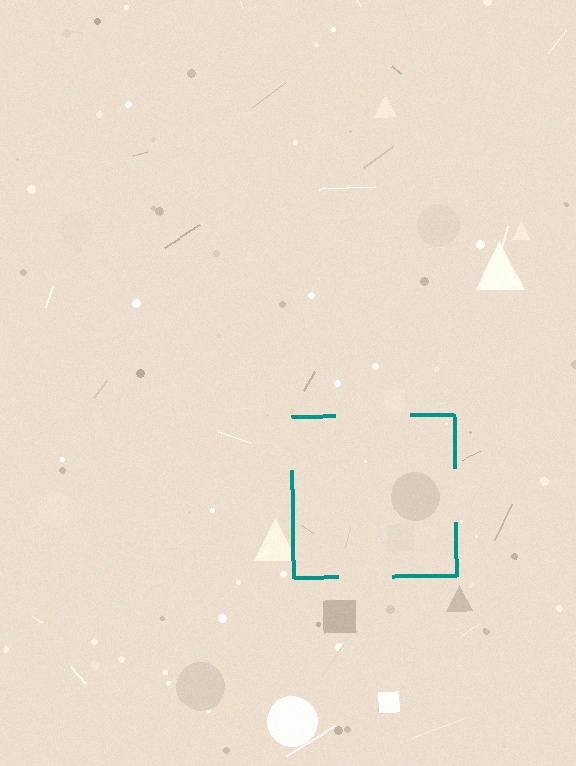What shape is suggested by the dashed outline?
The dashed outline suggests a square.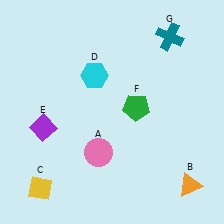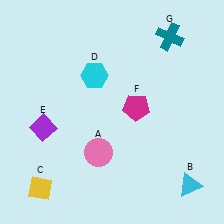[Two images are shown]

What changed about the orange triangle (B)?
In Image 1, B is orange. In Image 2, it changed to cyan.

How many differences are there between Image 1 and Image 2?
There are 2 differences between the two images.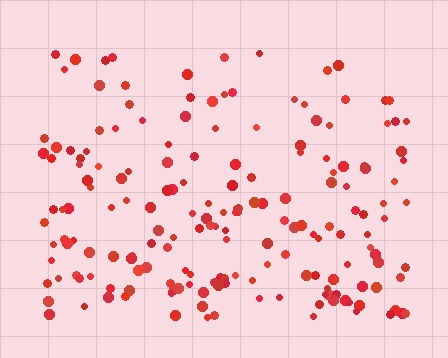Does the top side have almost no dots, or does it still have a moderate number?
Still a moderate number, just noticeably fewer than the bottom.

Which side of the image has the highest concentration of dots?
The bottom.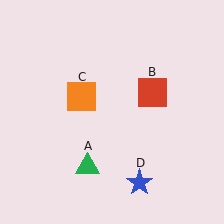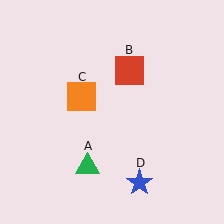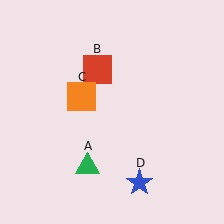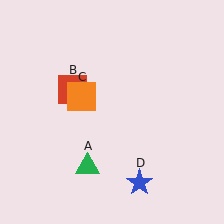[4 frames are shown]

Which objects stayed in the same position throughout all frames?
Green triangle (object A) and orange square (object C) and blue star (object D) remained stationary.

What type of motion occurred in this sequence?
The red square (object B) rotated counterclockwise around the center of the scene.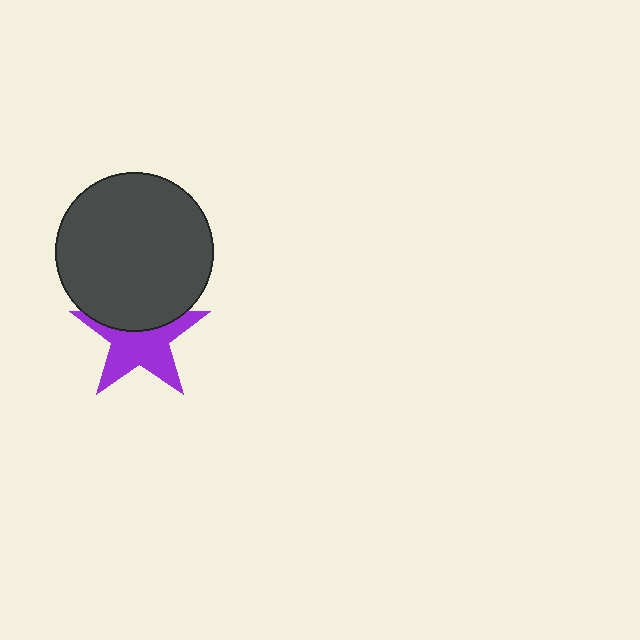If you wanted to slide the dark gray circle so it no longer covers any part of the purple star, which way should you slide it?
Slide it up — that is the most direct way to separate the two shapes.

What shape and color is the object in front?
The object in front is a dark gray circle.